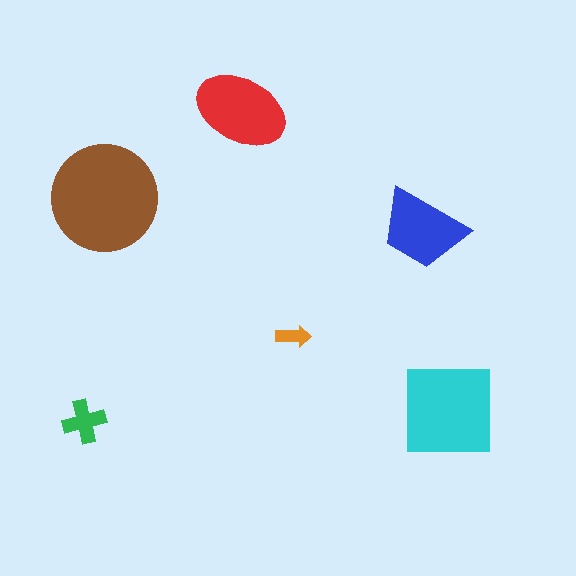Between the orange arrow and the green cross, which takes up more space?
The green cross.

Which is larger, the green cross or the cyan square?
The cyan square.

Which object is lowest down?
The green cross is bottommost.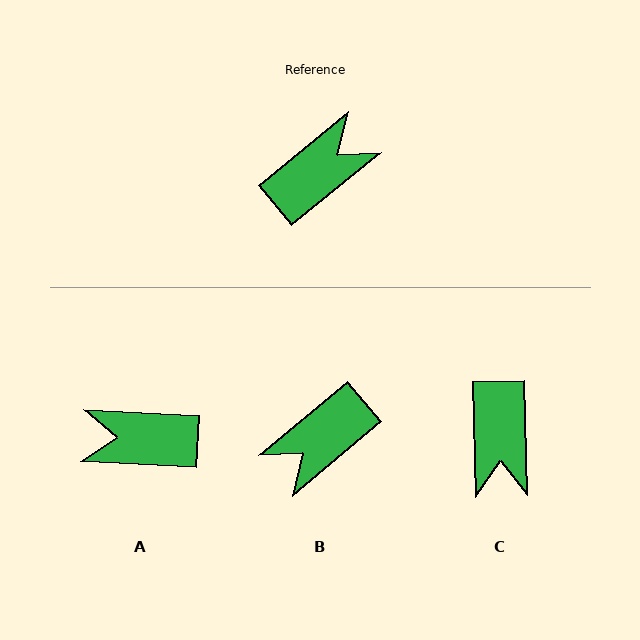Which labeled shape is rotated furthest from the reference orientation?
B, about 180 degrees away.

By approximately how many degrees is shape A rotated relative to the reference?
Approximately 137 degrees counter-clockwise.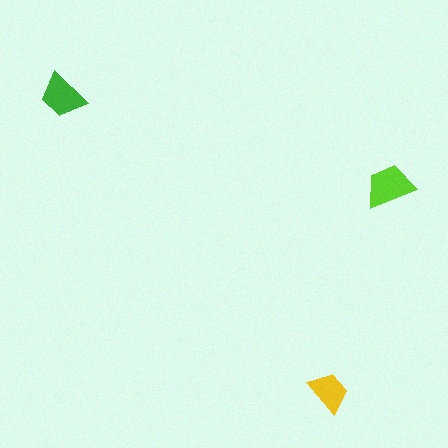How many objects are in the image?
There are 3 objects in the image.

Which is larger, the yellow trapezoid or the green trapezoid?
The green one.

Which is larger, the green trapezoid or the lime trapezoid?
The lime one.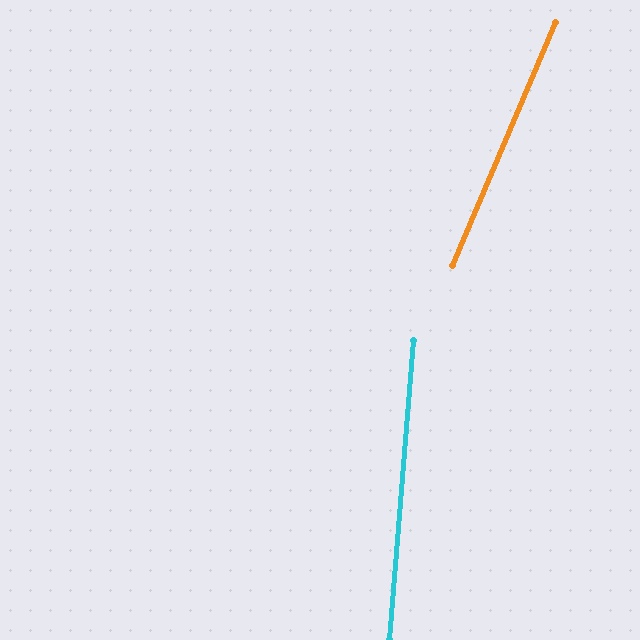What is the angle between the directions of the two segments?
Approximately 18 degrees.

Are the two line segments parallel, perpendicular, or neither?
Neither parallel nor perpendicular — they differ by about 18°.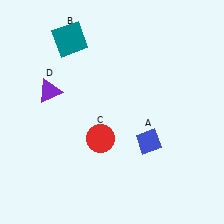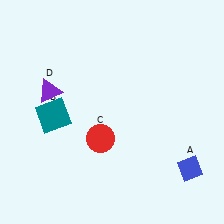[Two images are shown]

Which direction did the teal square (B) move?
The teal square (B) moved down.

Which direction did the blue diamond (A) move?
The blue diamond (A) moved right.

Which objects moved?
The objects that moved are: the blue diamond (A), the teal square (B).